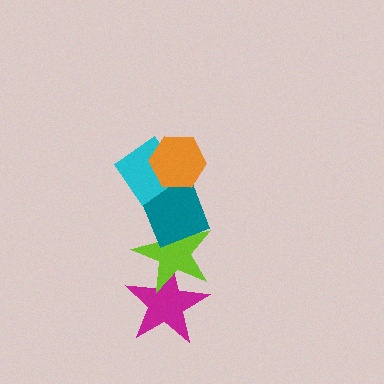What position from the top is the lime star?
The lime star is 4th from the top.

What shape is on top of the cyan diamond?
The orange hexagon is on top of the cyan diamond.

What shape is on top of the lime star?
The teal diamond is on top of the lime star.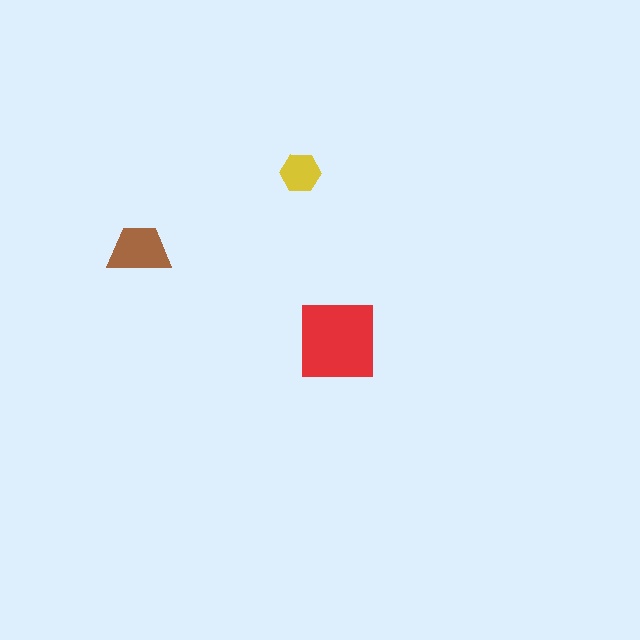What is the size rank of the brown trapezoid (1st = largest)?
2nd.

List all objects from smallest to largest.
The yellow hexagon, the brown trapezoid, the red square.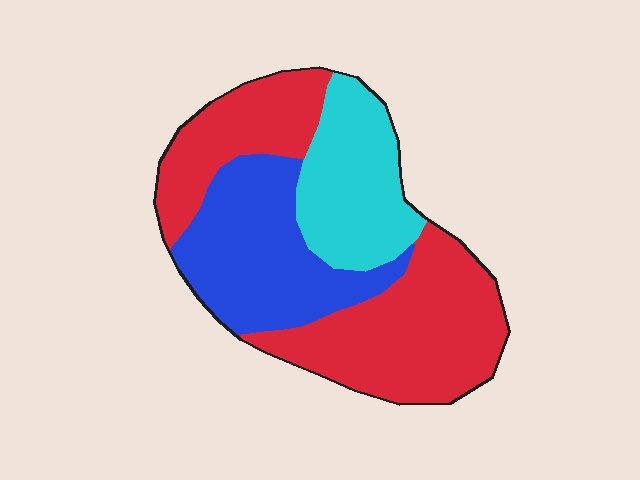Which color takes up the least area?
Cyan, at roughly 20%.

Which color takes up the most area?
Red, at roughly 50%.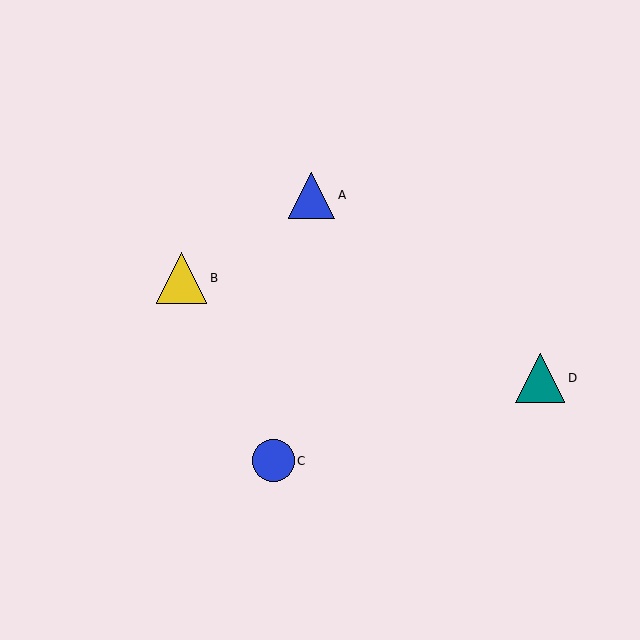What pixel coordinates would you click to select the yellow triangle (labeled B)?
Click at (181, 278) to select the yellow triangle B.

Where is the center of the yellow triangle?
The center of the yellow triangle is at (181, 278).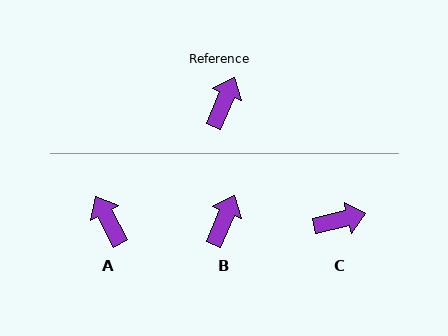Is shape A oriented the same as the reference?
No, it is off by about 51 degrees.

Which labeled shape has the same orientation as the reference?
B.